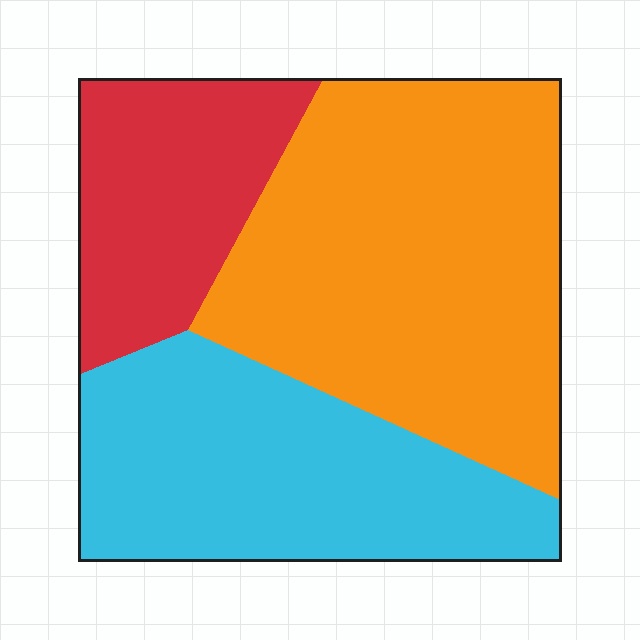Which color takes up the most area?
Orange, at roughly 45%.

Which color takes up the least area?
Red, at roughly 20%.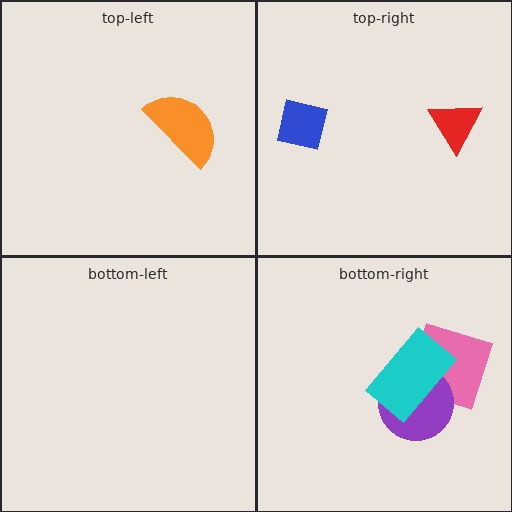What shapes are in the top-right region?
The blue square, the red triangle.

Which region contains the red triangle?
The top-right region.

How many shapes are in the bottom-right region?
3.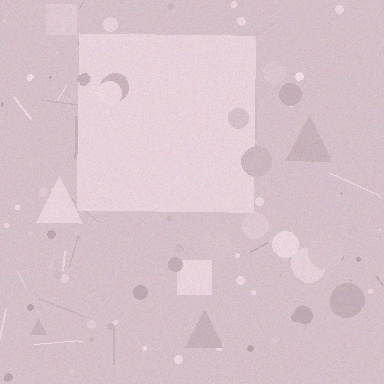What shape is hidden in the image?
A square is hidden in the image.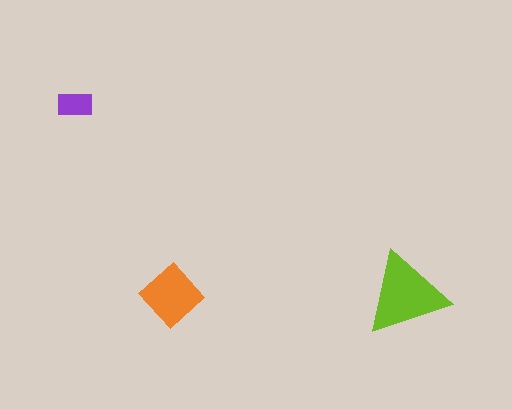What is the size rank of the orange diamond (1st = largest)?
2nd.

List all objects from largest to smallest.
The lime triangle, the orange diamond, the purple rectangle.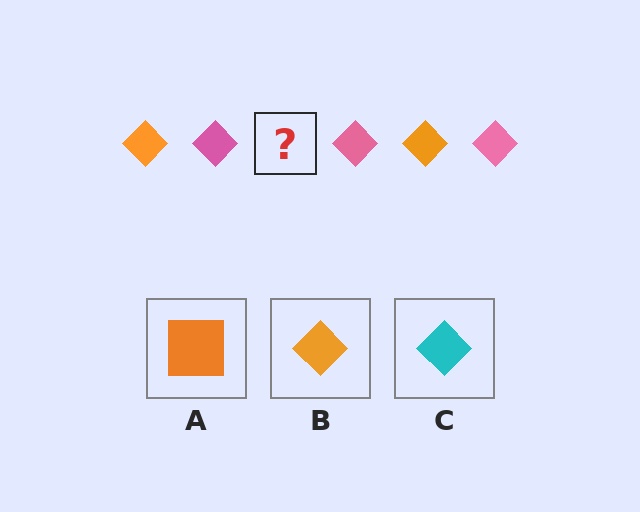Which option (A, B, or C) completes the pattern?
B.